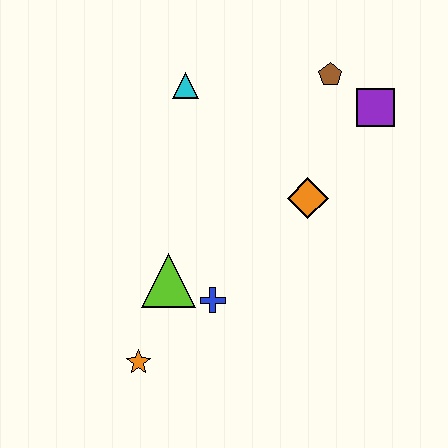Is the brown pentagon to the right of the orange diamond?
Yes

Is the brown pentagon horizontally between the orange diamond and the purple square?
Yes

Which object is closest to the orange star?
The lime triangle is closest to the orange star.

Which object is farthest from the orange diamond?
The orange star is farthest from the orange diamond.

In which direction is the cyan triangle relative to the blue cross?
The cyan triangle is above the blue cross.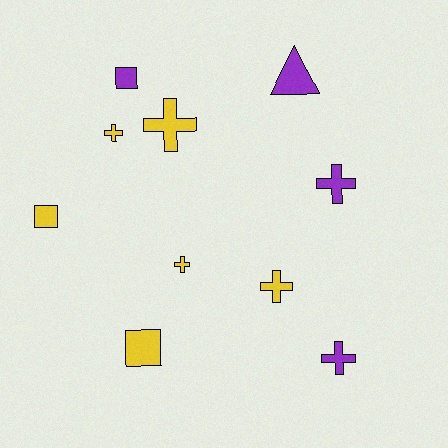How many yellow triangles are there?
There are no yellow triangles.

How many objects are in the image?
There are 10 objects.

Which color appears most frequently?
Yellow, with 6 objects.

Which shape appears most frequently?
Cross, with 6 objects.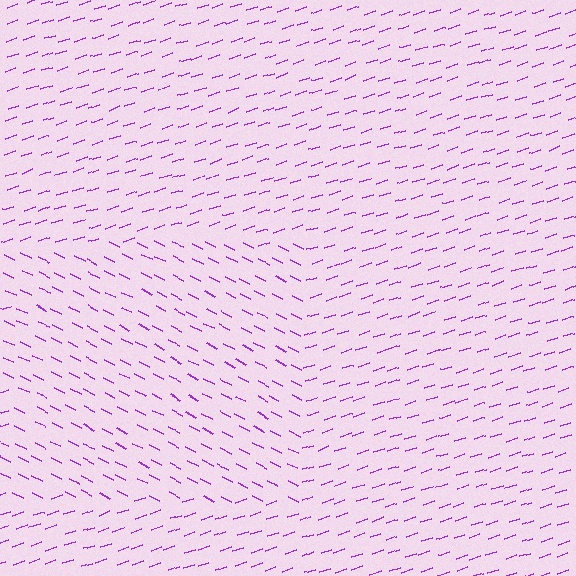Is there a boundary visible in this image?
Yes, there is a texture boundary formed by a change in line orientation.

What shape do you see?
I see a rectangle.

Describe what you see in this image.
The image is filled with small purple line segments. A rectangle region in the image has lines oriented differently from the surrounding lines, creating a visible texture boundary.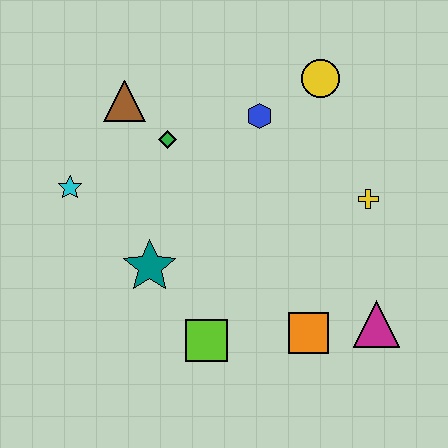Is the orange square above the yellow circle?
No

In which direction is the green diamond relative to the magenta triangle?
The green diamond is to the left of the magenta triangle.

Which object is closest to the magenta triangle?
The orange square is closest to the magenta triangle.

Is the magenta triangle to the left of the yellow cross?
No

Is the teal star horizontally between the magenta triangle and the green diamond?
No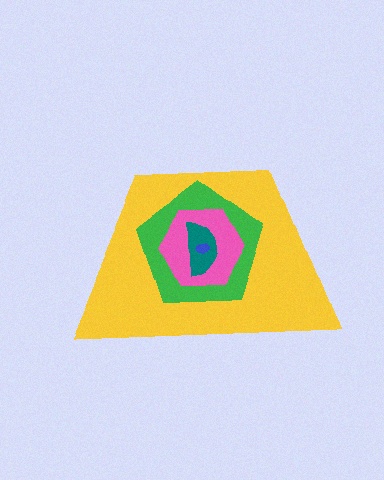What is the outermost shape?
The yellow trapezoid.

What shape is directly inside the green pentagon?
The pink hexagon.